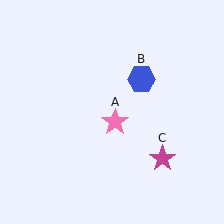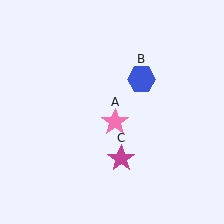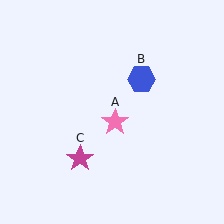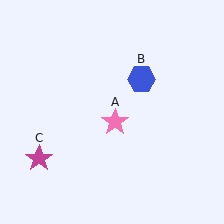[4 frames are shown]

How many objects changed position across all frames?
1 object changed position: magenta star (object C).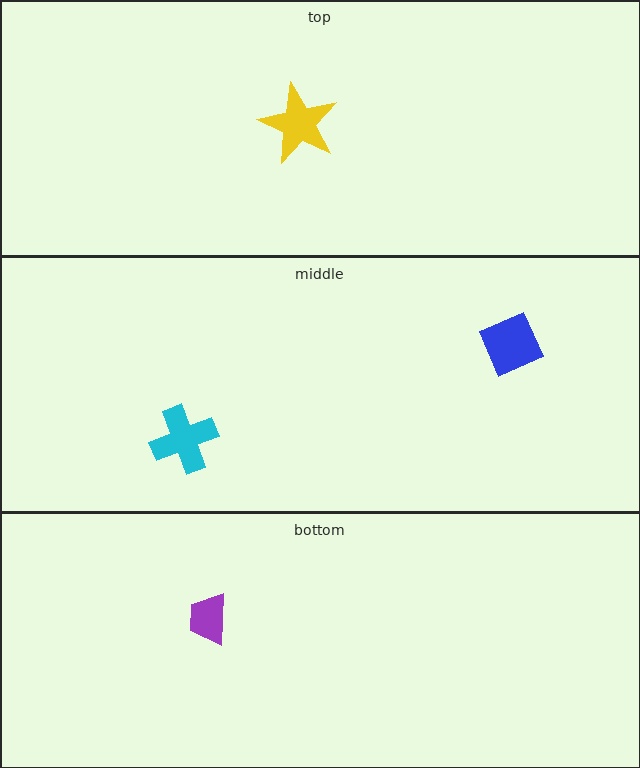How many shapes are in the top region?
1.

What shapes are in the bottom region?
The purple trapezoid.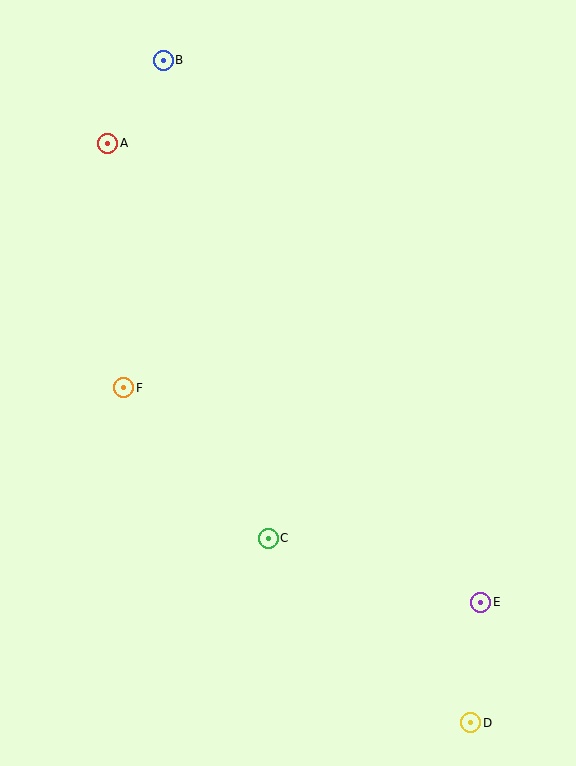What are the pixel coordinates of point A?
Point A is at (108, 143).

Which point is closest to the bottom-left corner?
Point C is closest to the bottom-left corner.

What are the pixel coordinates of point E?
Point E is at (481, 602).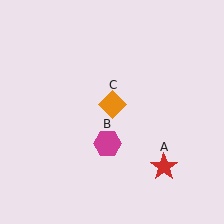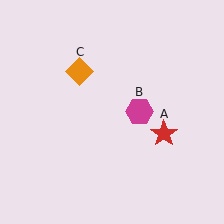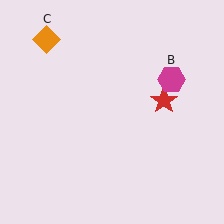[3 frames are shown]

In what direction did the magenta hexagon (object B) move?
The magenta hexagon (object B) moved up and to the right.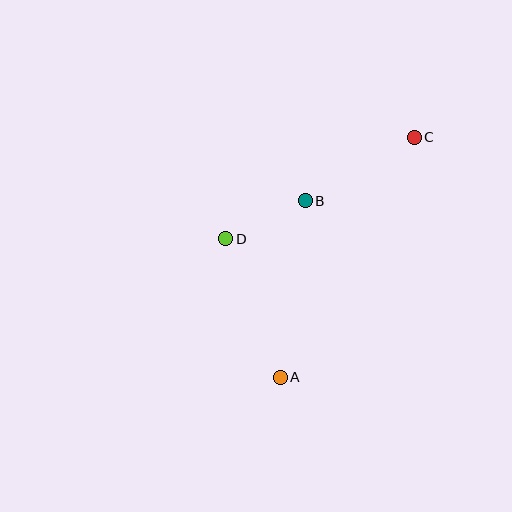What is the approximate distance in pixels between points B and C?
The distance between B and C is approximately 126 pixels.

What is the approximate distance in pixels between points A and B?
The distance between A and B is approximately 179 pixels.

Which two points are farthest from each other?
Points A and C are farthest from each other.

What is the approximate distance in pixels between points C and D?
The distance between C and D is approximately 214 pixels.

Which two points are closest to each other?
Points B and D are closest to each other.